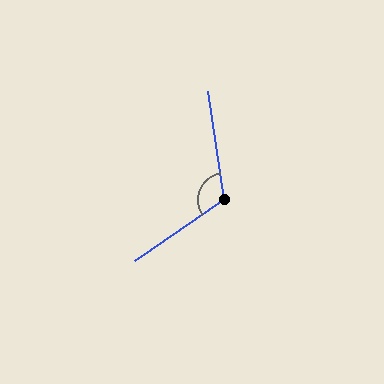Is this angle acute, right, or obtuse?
It is obtuse.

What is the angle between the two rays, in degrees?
Approximately 116 degrees.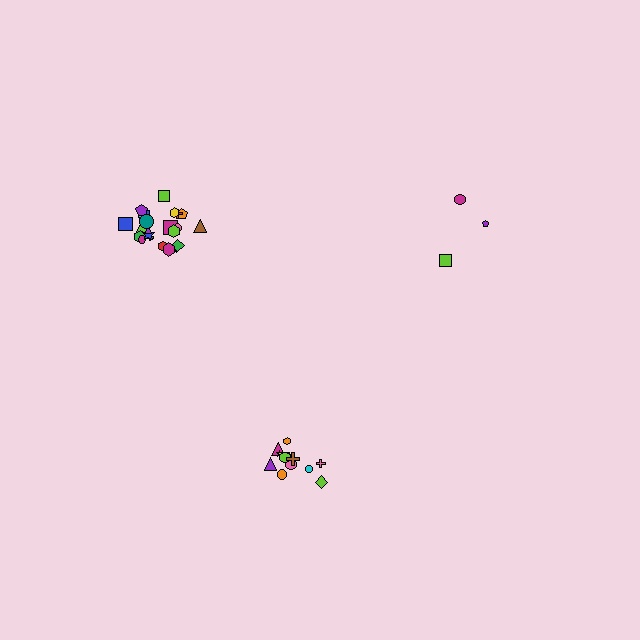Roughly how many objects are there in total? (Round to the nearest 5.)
Roughly 40 objects in total.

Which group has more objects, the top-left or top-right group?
The top-left group.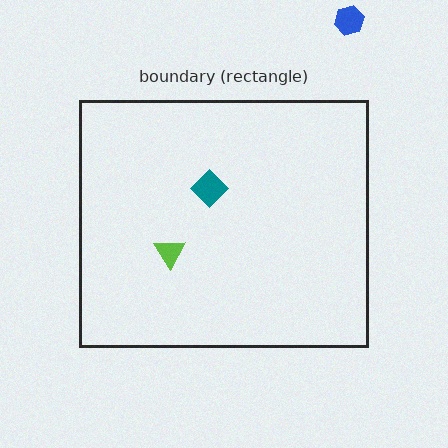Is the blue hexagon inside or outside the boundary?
Outside.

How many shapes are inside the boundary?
2 inside, 1 outside.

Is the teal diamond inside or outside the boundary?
Inside.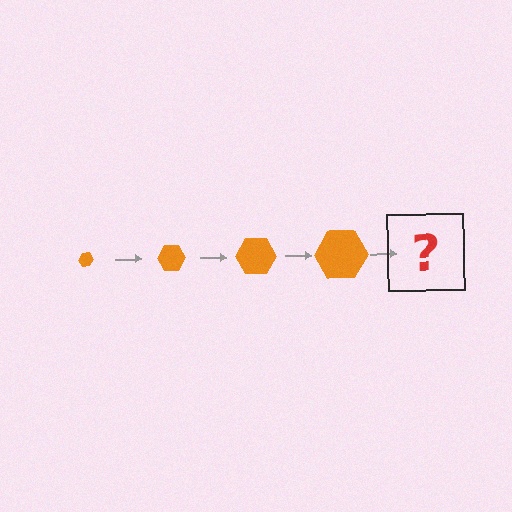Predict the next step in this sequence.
The next step is an orange hexagon, larger than the previous one.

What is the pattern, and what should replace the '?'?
The pattern is that the hexagon gets progressively larger each step. The '?' should be an orange hexagon, larger than the previous one.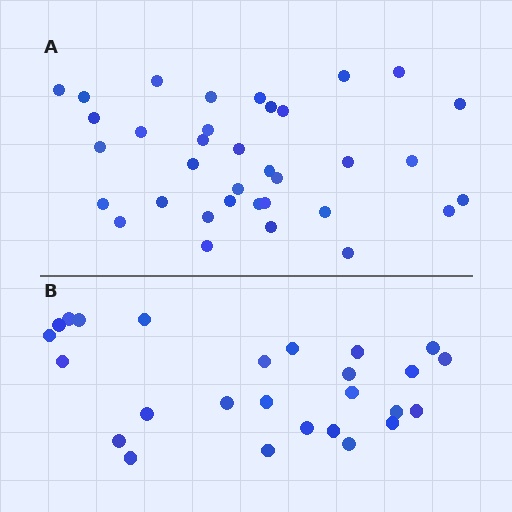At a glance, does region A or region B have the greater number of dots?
Region A (the top region) has more dots.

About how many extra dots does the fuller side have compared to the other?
Region A has roughly 8 or so more dots than region B.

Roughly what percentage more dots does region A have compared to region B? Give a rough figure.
About 35% more.